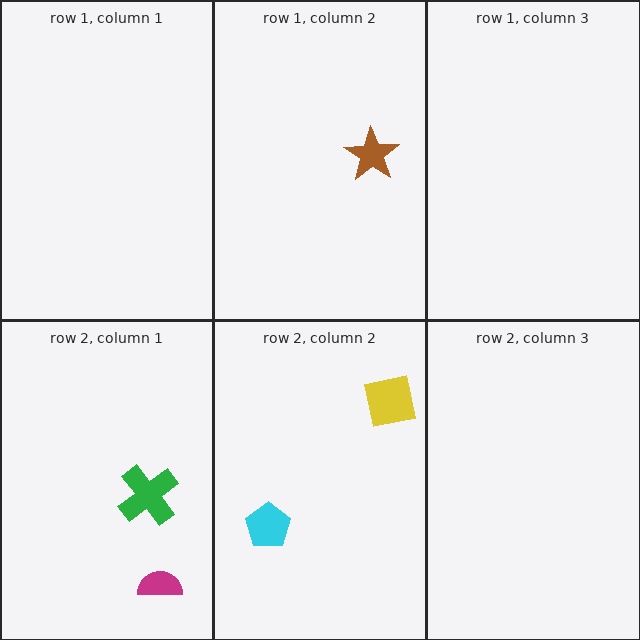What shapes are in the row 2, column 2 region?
The yellow square, the cyan pentagon.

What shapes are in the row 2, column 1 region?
The green cross, the magenta semicircle.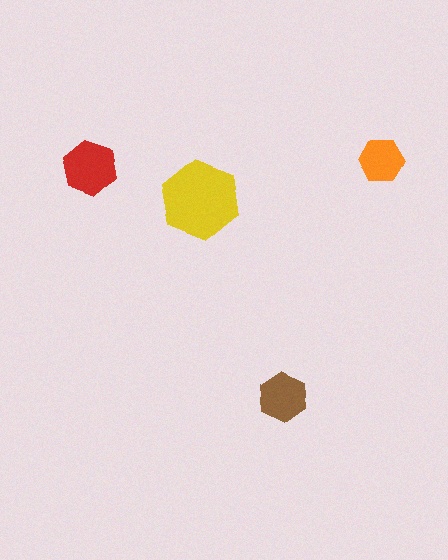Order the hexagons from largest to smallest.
the yellow one, the red one, the brown one, the orange one.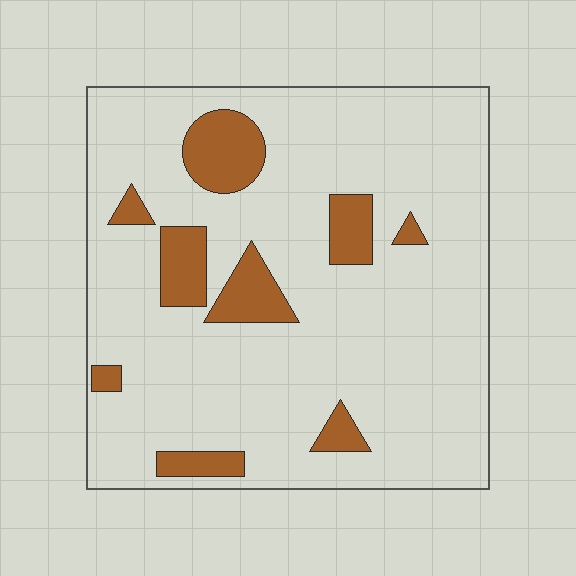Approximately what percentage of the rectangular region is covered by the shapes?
Approximately 15%.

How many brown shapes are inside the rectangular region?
9.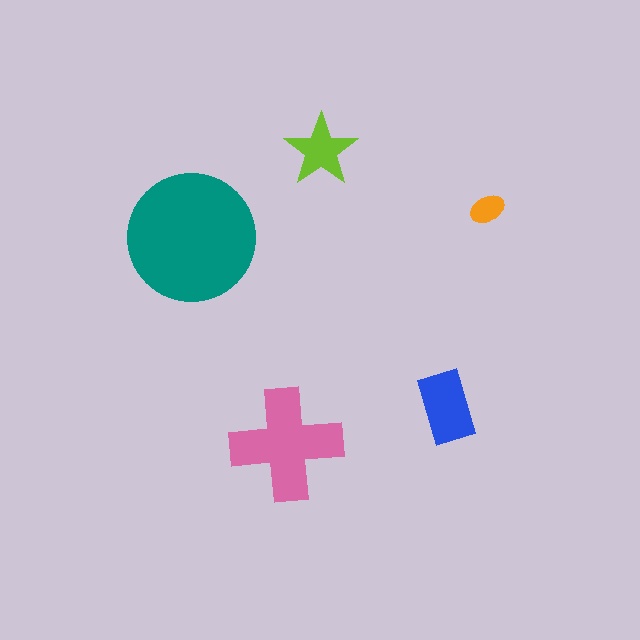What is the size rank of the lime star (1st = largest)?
4th.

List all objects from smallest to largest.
The orange ellipse, the lime star, the blue rectangle, the pink cross, the teal circle.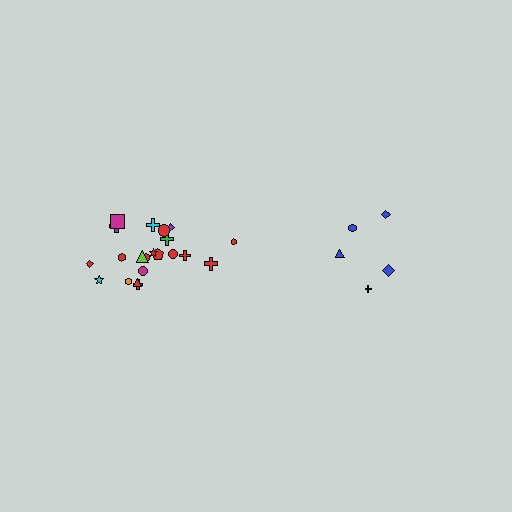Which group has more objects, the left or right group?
The left group.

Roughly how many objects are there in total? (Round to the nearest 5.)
Roughly 25 objects in total.